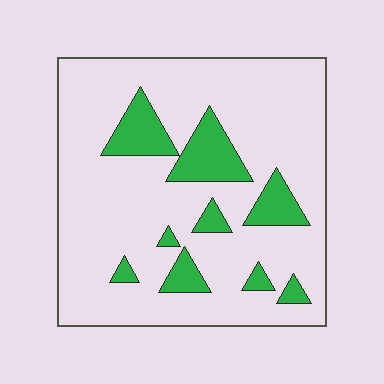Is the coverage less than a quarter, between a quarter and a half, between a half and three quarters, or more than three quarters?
Less than a quarter.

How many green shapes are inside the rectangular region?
9.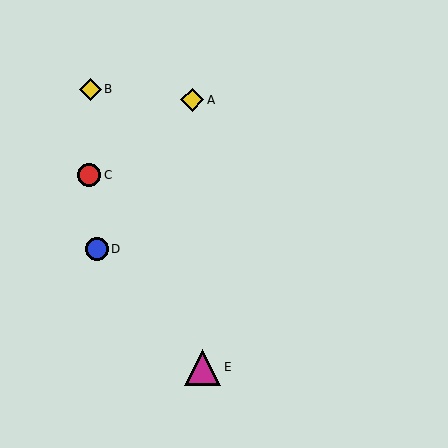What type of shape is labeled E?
Shape E is a magenta triangle.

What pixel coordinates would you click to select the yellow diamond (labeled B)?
Click at (90, 89) to select the yellow diamond B.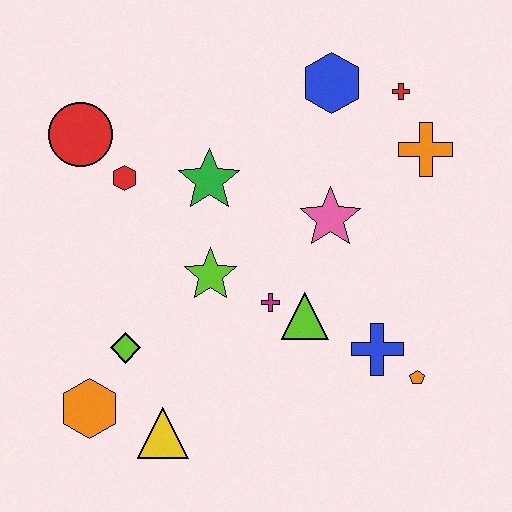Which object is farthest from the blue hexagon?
The orange hexagon is farthest from the blue hexagon.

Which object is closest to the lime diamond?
The orange hexagon is closest to the lime diamond.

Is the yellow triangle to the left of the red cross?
Yes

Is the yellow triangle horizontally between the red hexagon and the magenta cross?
Yes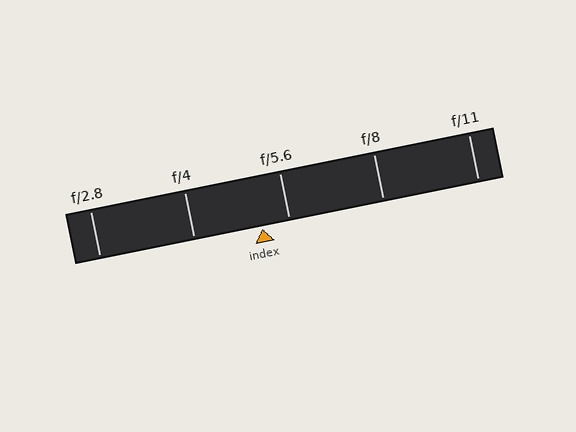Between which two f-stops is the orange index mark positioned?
The index mark is between f/4 and f/5.6.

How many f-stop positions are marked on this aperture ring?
There are 5 f-stop positions marked.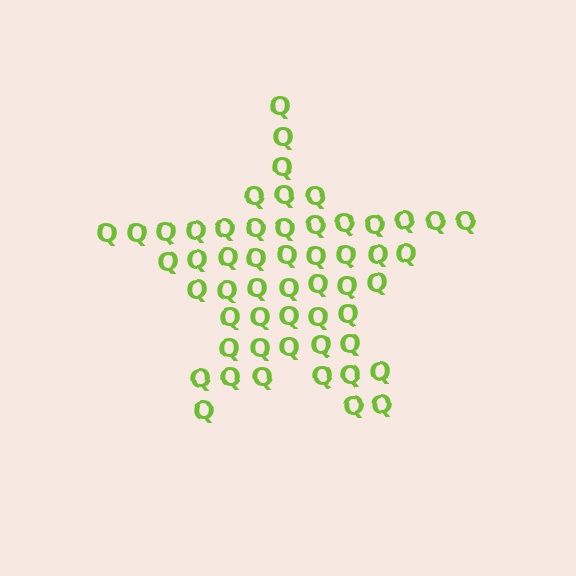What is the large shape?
The large shape is a star.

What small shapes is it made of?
It is made of small letter Q's.